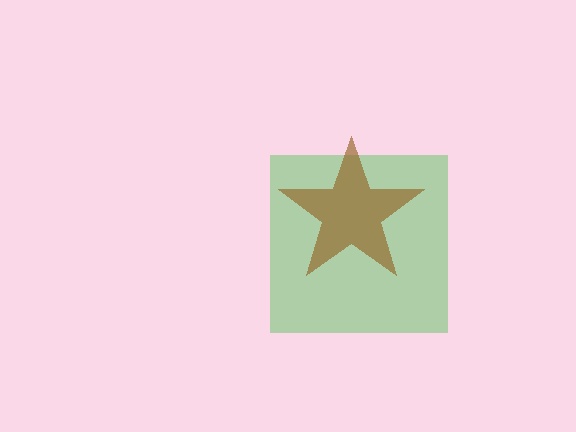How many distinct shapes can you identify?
There are 2 distinct shapes: a green square, a brown star.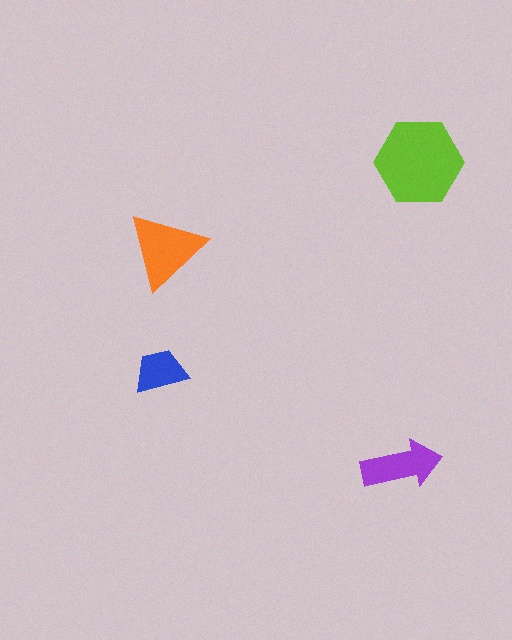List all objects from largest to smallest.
The lime hexagon, the orange triangle, the purple arrow, the blue trapezoid.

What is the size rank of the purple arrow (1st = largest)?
3rd.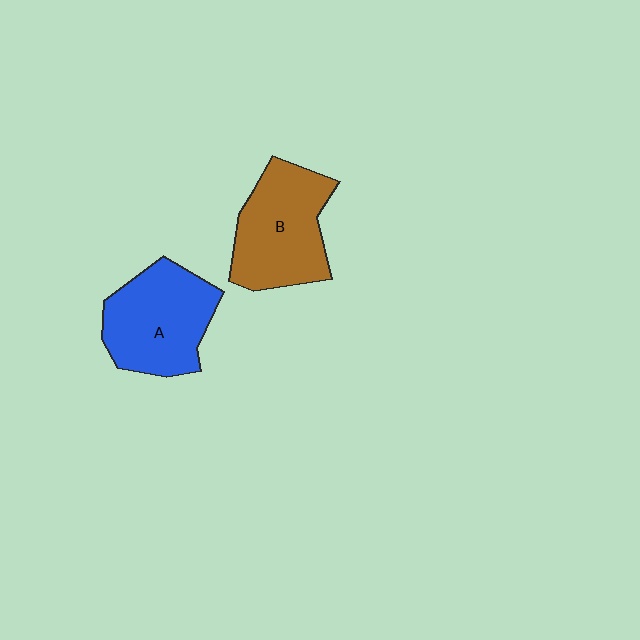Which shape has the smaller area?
Shape A (blue).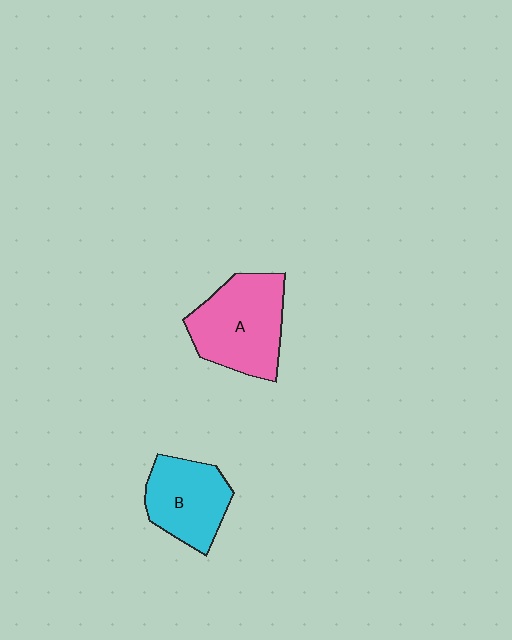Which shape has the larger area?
Shape A (pink).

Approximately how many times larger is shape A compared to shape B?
Approximately 1.3 times.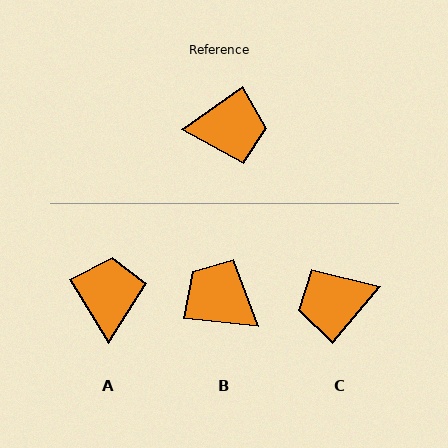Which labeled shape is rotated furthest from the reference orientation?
C, about 165 degrees away.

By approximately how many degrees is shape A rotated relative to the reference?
Approximately 86 degrees counter-clockwise.